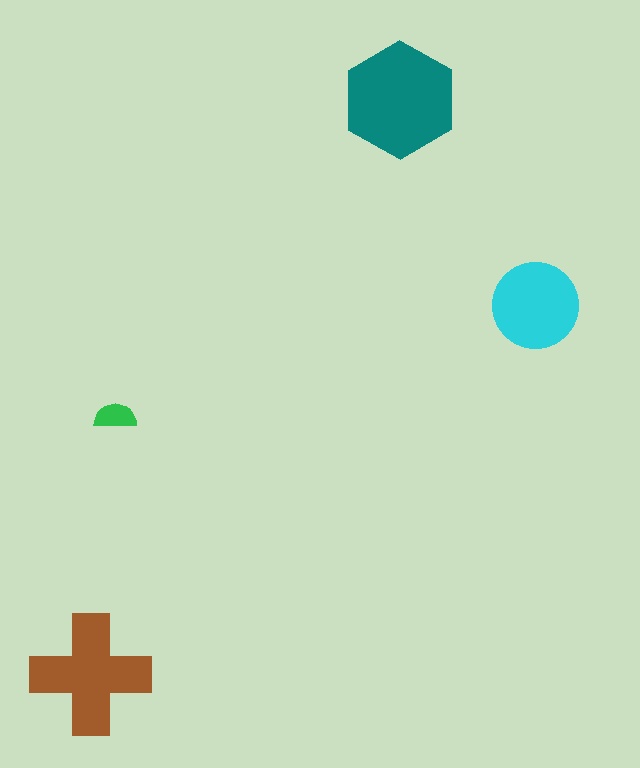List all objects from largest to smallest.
The teal hexagon, the brown cross, the cyan circle, the green semicircle.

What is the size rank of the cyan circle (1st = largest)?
3rd.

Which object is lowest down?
The brown cross is bottommost.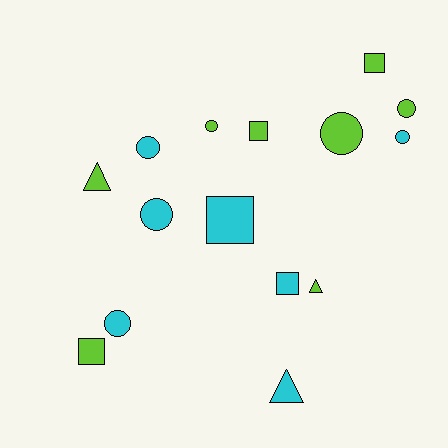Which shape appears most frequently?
Circle, with 7 objects.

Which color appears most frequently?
Lime, with 8 objects.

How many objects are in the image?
There are 15 objects.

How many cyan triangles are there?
There is 1 cyan triangle.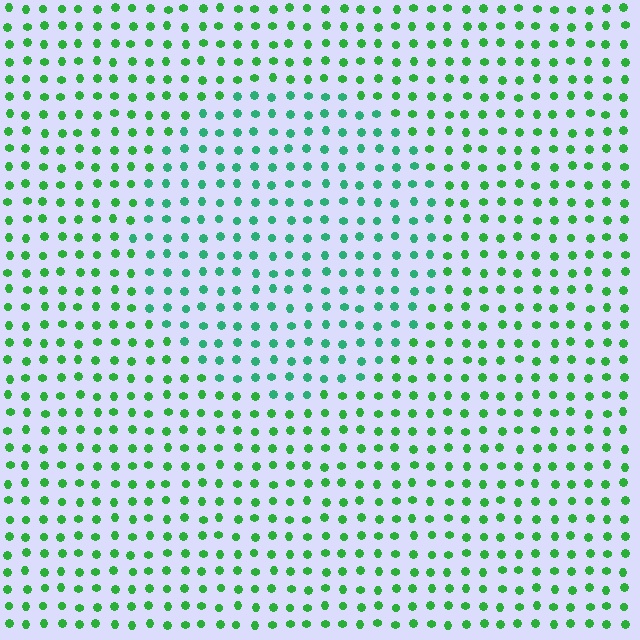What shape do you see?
I see a circle.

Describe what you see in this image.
The image is filled with small green elements in a uniform arrangement. A circle-shaped region is visible where the elements are tinted to a slightly different hue, forming a subtle color boundary.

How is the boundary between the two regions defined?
The boundary is defined purely by a slight shift in hue (about 29 degrees). Spacing, size, and orientation are identical on both sides.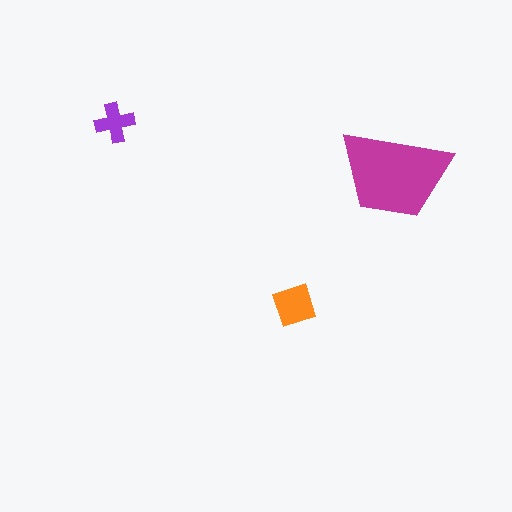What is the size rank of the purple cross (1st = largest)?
3rd.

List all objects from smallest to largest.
The purple cross, the orange diamond, the magenta trapezoid.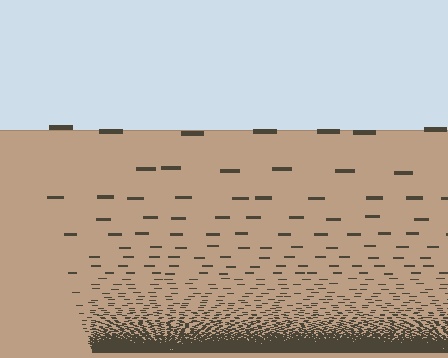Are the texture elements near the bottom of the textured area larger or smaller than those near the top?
Smaller. The gradient is inverted — elements near the bottom are smaller and denser.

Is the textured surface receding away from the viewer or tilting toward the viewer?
The surface appears to tilt toward the viewer. Texture elements get larger and sparser toward the top.